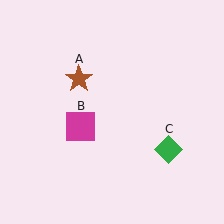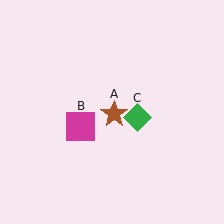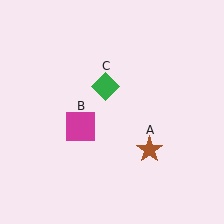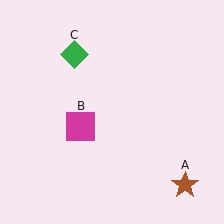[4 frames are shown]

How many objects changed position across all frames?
2 objects changed position: brown star (object A), green diamond (object C).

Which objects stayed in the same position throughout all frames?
Magenta square (object B) remained stationary.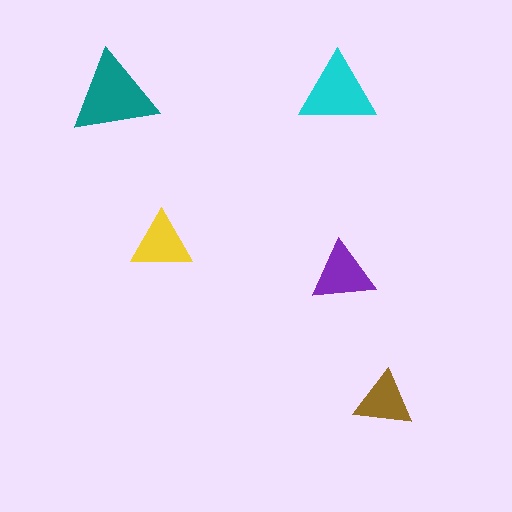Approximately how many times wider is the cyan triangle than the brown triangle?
About 1.5 times wider.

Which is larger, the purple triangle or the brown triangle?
The purple one.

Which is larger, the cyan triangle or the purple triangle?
The cyan one.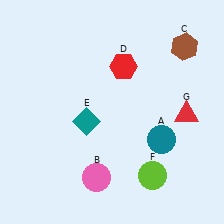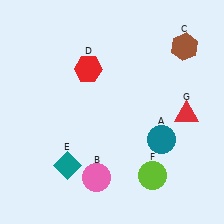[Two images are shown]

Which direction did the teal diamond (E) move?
The teal diamond (E) moved down.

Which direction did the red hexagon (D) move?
The red hexagon (D) moved left.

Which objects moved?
The objects that moved are: the red hexagon (D), the teal diamond (E).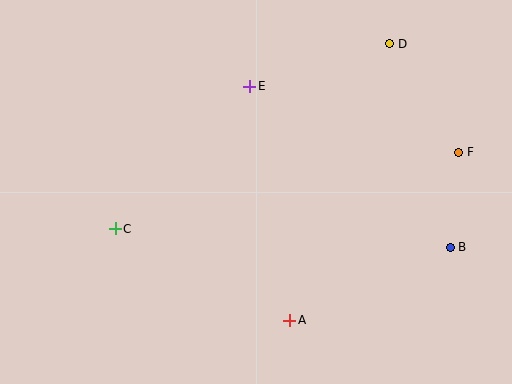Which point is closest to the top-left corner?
Point C is closest to the top-left corner.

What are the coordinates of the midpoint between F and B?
The midpoint between F and B is at (455, 200).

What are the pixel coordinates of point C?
Point C is at (115, 229).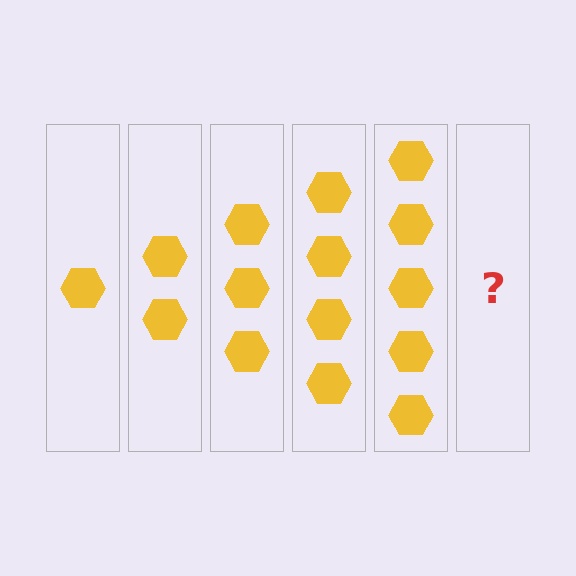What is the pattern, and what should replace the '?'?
The pattern is that each step adds one more hexagon. The '?' should be 6 hexagons.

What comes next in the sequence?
The next element should be 6 hexagons.